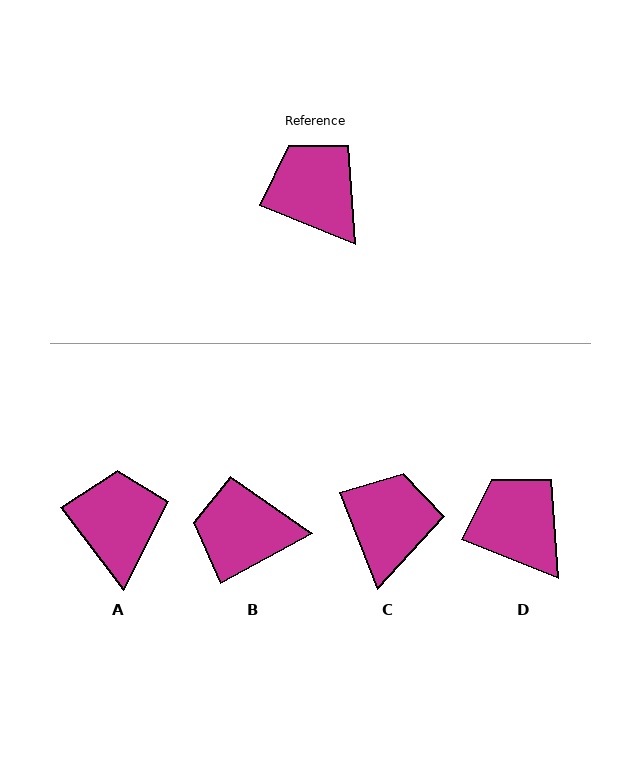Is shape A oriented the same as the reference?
No, it is off by about 31 degrees.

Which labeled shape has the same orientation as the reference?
D.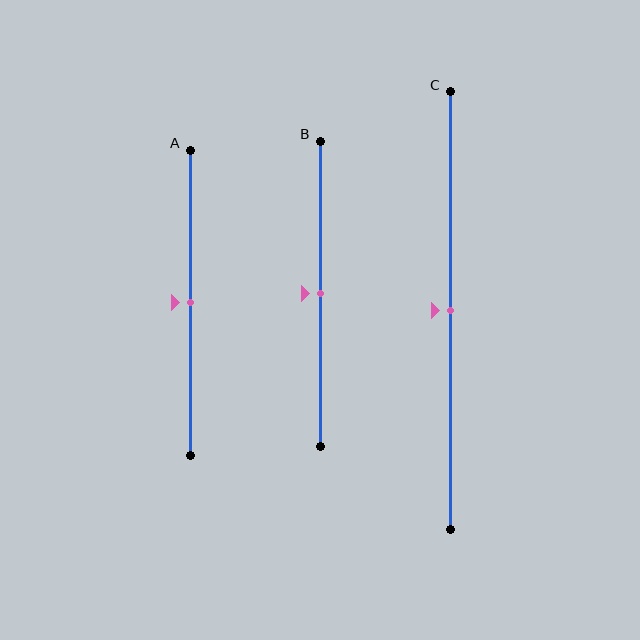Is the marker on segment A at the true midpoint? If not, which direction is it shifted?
Yes, the marker on segment A is at the true midpoint.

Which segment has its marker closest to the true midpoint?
Segment A has its marker closest to the true midpoint.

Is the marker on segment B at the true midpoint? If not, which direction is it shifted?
Yes, the marker on segment B is at the true midpoint.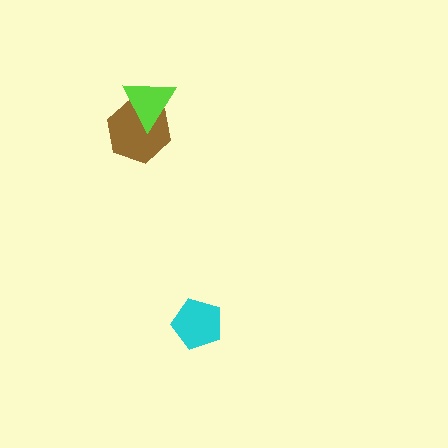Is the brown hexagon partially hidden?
Yes, it is partially covered by another shape.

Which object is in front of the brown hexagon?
The lime triangle is in front of the brown hexagon.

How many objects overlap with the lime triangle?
1 object overlaps with the lime triangle.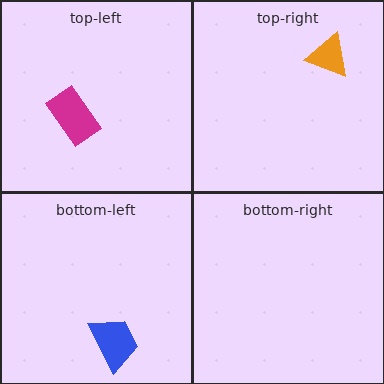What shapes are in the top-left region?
The magenta rectangle.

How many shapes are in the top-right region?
1.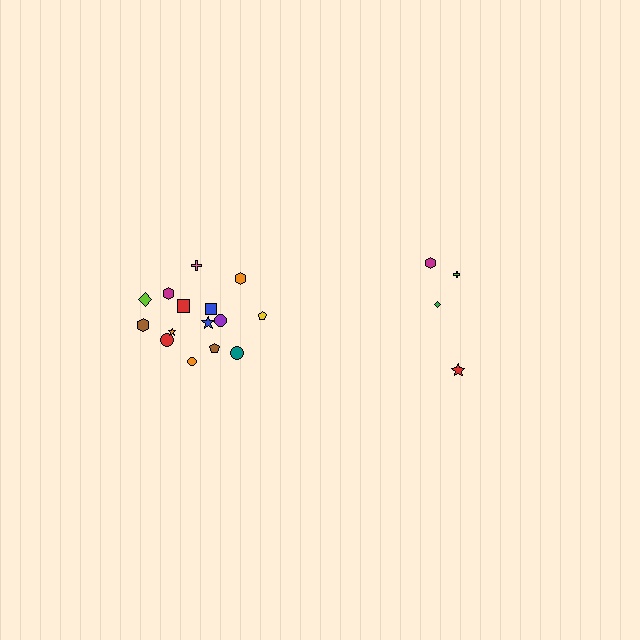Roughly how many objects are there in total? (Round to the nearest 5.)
Roughly 20 objects in total.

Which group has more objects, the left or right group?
The left group.